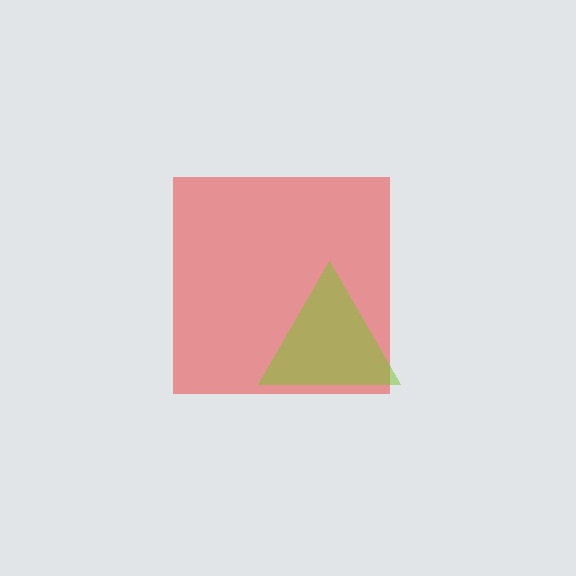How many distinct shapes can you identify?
There are 2 distinct shapes: a red square, a lime triangle.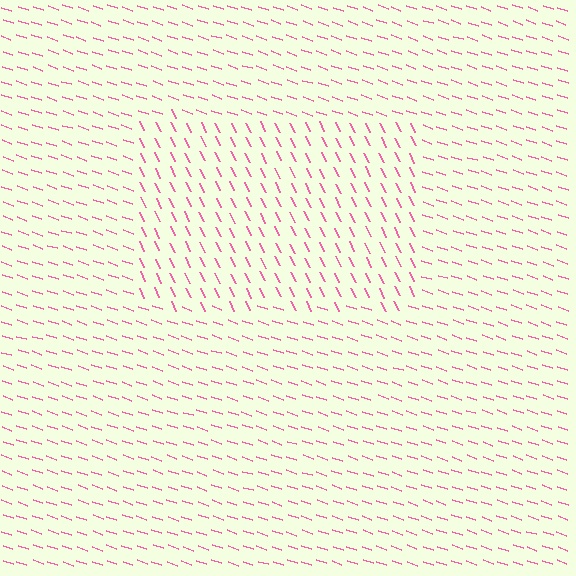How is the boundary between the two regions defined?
The boundary is defined purely by a change in line orientation (approximately 45 degrees difference). All lines are the same color and thickness.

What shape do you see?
I see a rectangle.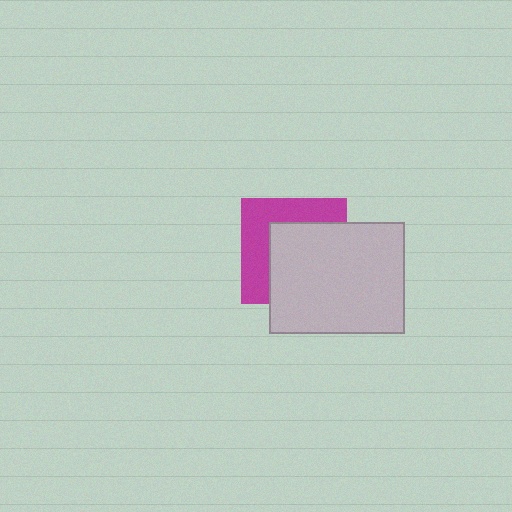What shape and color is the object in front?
The object in front is a light gray rectangle.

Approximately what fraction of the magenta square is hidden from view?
Roughly 57% of the magenta square is hidden behind the light gray rectangle.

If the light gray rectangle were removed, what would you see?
You would see the complete magenta square.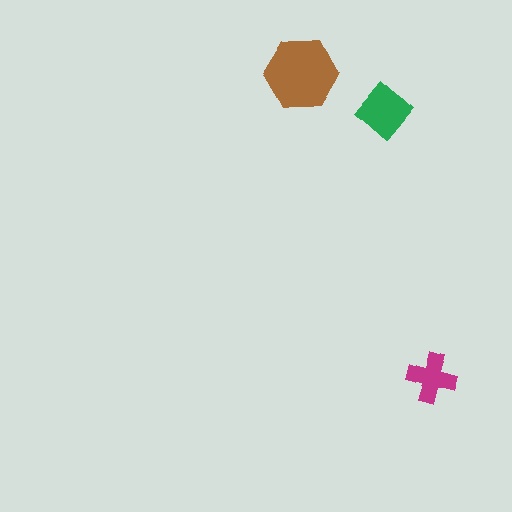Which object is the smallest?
The magenta cross.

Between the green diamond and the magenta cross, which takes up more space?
The green diamond.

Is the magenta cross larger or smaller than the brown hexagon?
Smaller.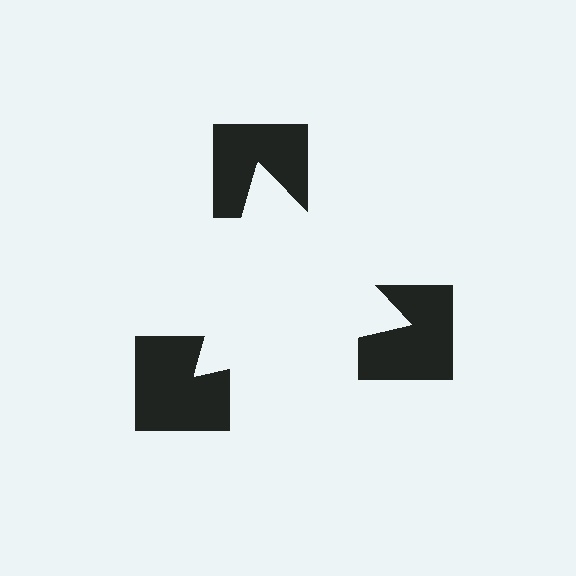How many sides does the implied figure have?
3 sides.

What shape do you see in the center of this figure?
An illusory triangle — its edges are inferred from the aligned wedge cuts in the notched squares, not physically drawn.